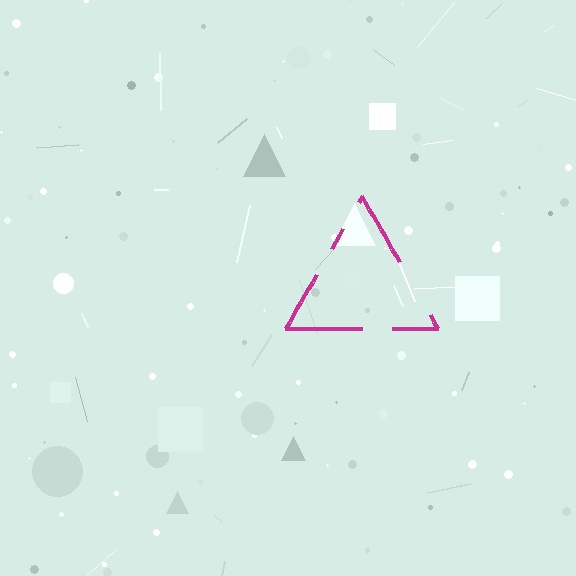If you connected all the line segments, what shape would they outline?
They would outline a triangle.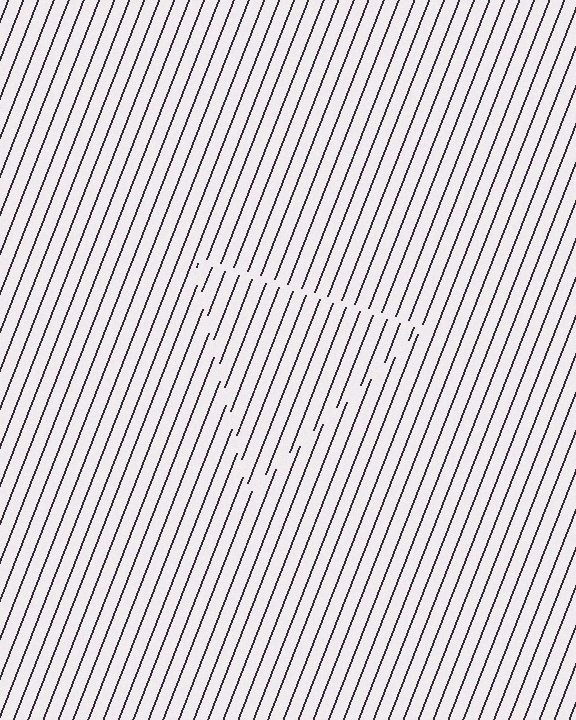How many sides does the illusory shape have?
3 sides — the line-ends trace a triangle.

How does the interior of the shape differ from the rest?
The interior of the shape contains the same grating, shifted by half a period — the contour is defined by the phase discontinuity where line-ends from the inner and outer gratings abut.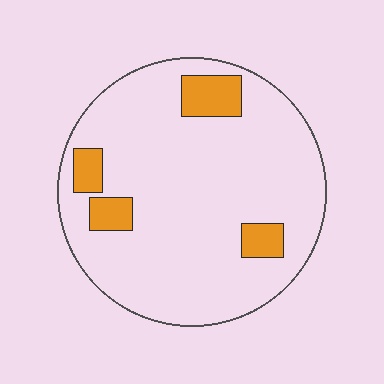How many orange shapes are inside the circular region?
4.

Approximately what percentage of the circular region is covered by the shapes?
Approximately 10%.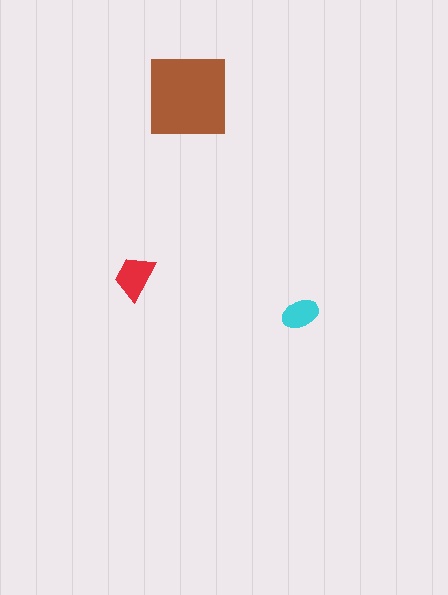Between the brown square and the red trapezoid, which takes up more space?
The brown square.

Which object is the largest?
The brown square.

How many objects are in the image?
There are 3 objects in the image.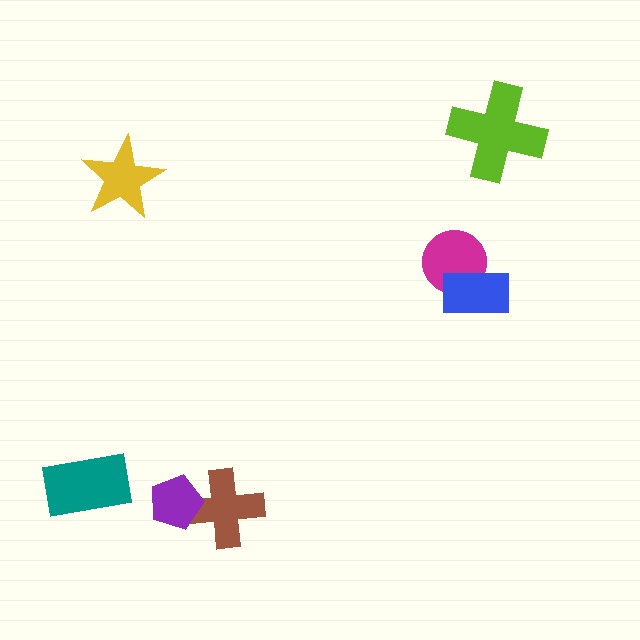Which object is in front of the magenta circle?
The blue rectangle is in front of the magenta circle.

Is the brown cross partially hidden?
Yes, it is partially covered by another shape.